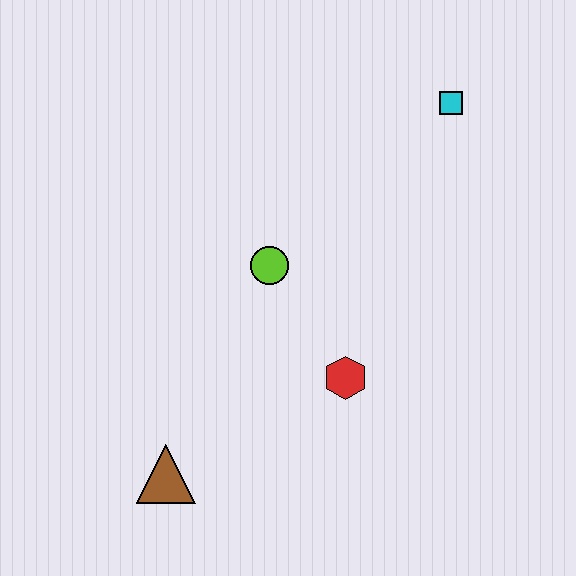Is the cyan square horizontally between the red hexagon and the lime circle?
No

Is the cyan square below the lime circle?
No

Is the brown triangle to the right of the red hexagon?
No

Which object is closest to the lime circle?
The red hexagon is closest to the lime circle.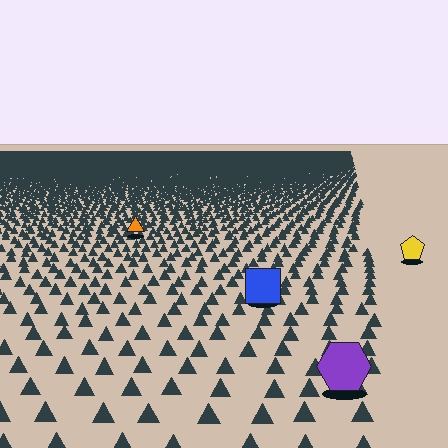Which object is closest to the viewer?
The purple hexagon is closest. The texture marks near it are larger and more spread out.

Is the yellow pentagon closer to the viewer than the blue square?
No. The blue square is closer — you can tell from the texture gradient: the ground texture is coarser near it.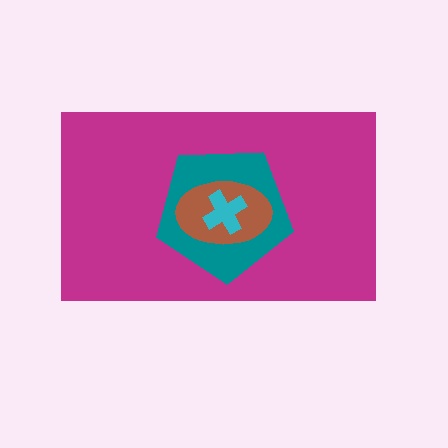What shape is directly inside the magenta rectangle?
The teal pentagon.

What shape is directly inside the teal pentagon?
The brown ellipse.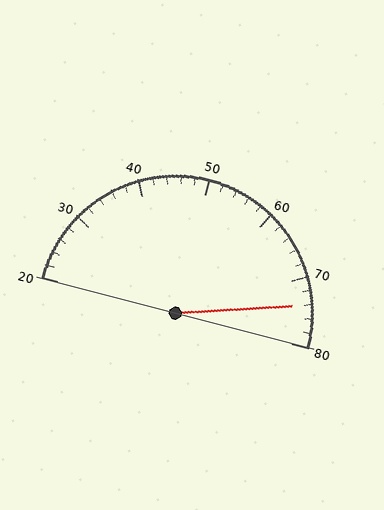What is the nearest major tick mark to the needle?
The nearest major tick mark is 70.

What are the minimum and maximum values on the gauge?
The gauge ranges from 20 to 80.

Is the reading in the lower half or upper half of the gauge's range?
The reading is in the upper half of the range (20 to 80).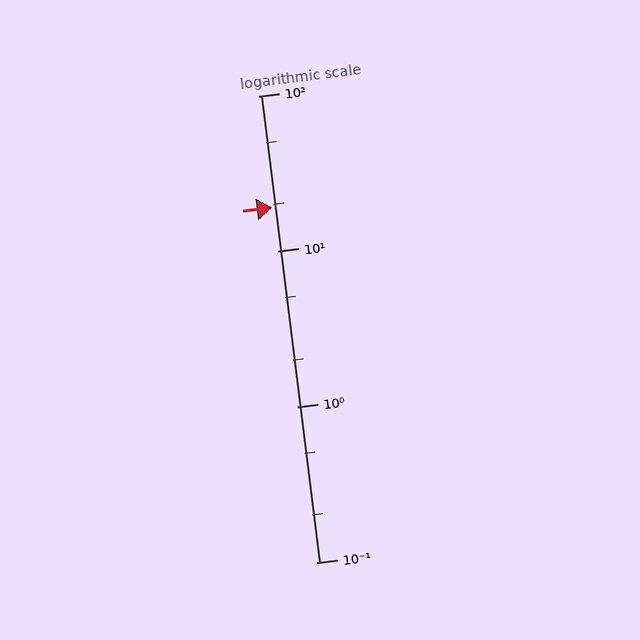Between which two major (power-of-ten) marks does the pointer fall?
The pointer is between 10 and 100.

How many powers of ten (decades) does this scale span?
The scale spans 3 decades, from 0.1 to 100.